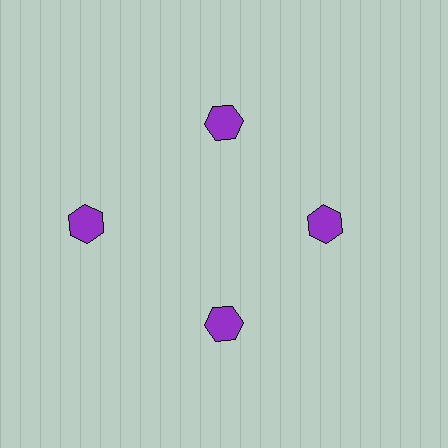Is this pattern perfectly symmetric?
No. The 4 purple hexagons are arranged in a ring, but one element near the 9 o'clock position is pushed outward from the center, breaking the 4-fold rotational symmetry.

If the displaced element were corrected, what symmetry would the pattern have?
It would have 4-fold rotational symmetry — the pattern would map onto itself every 90 degrees.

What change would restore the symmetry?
The symmetry would be restored by moving it inward, back onto the ring so that all 4 hexagons sit at equal angles and equal distance from the center.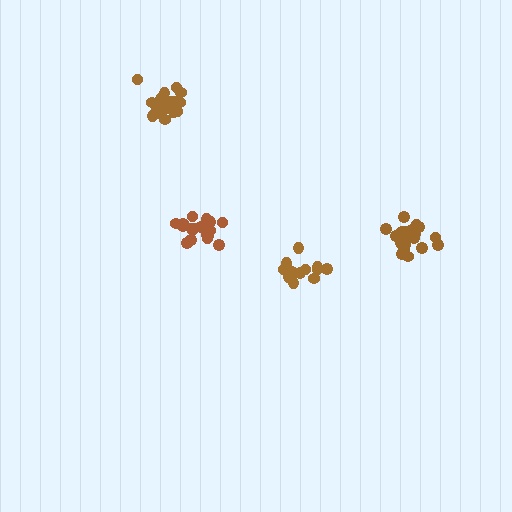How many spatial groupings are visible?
There are 4 spatial groupings.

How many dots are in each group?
Group 1: 19 dots, Group 2: 21 dots, Group 3: 21 dots, Group 4: 16 dots (77 total).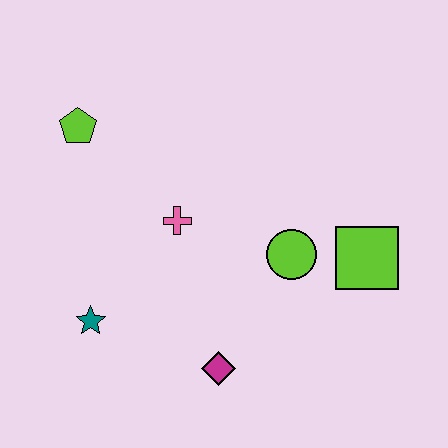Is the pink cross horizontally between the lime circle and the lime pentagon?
Yes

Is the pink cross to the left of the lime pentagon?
No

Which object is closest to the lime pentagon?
The pink cross is closest to the lime pentagon.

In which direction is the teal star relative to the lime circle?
The teal star is to the left of the lime circle.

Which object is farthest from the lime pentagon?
The lime square is farthest from the lime pentagon.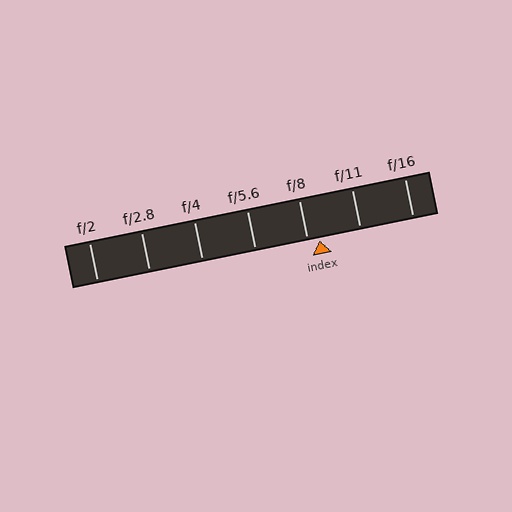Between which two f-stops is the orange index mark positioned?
The index mark is between f/8 and f/11.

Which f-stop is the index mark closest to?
The index mark is closest to f/8.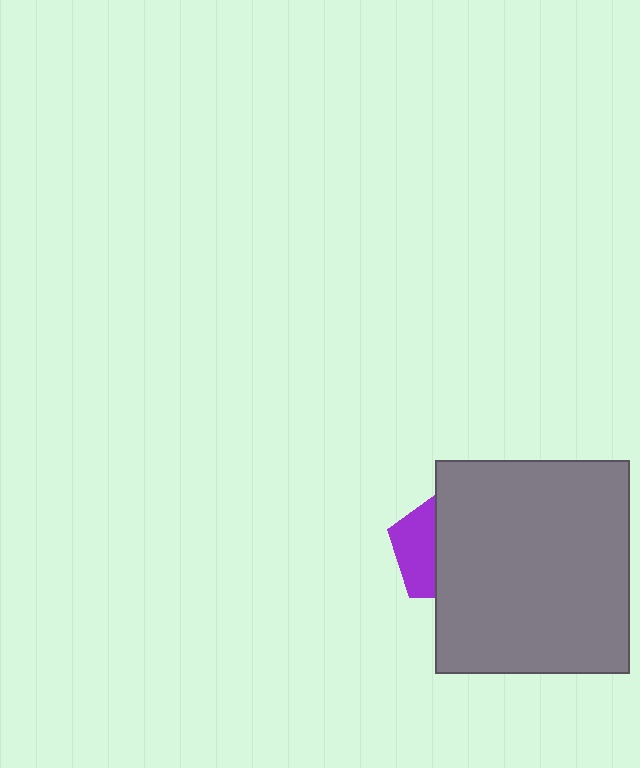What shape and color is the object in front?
The object in front is a gray rectangle.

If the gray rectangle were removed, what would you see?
You would see the complete purple pentagon.